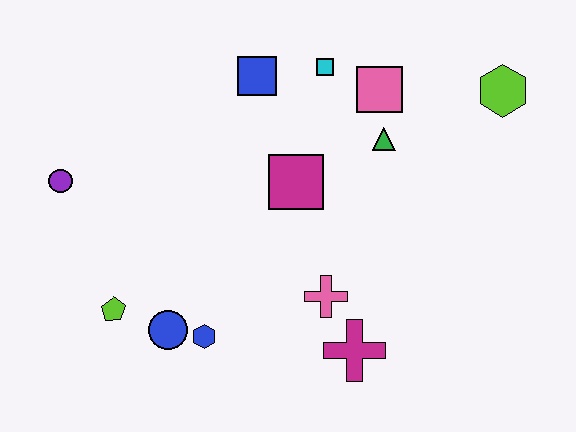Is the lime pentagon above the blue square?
No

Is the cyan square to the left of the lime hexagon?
Yes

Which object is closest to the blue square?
The cyan square is closest to the blue square.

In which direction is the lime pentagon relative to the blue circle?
The lime pentagon is to the left of the blue circle.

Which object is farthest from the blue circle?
The lime hexagon is farthest from the blue circle.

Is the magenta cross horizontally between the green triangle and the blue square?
Yes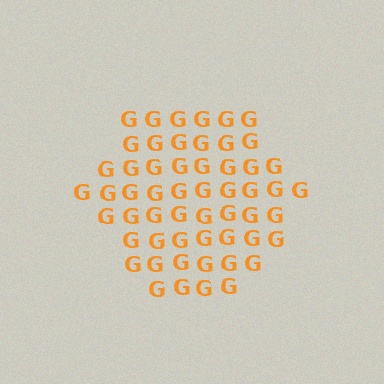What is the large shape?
The large shape is a hexagon.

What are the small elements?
The small elements are letter G's.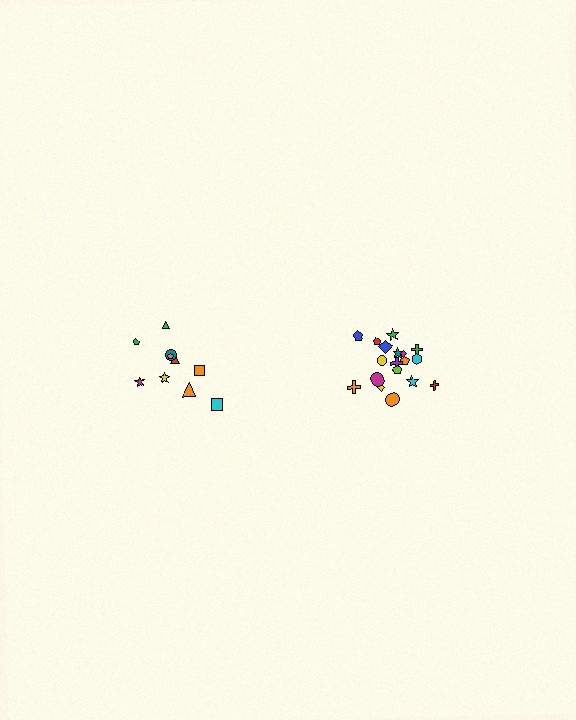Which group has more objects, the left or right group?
The right group.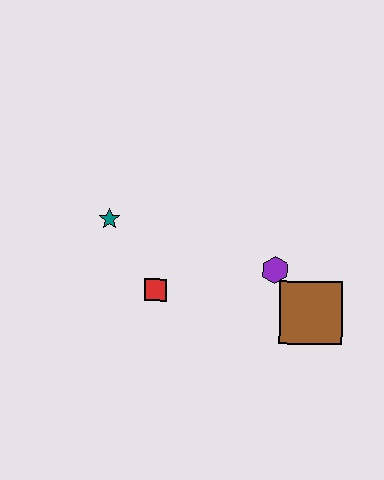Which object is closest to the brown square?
The purple hexagon is closest to the brown square.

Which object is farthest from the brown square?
The teal star is farthest from the brown square.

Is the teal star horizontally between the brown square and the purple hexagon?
No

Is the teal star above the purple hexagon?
Yes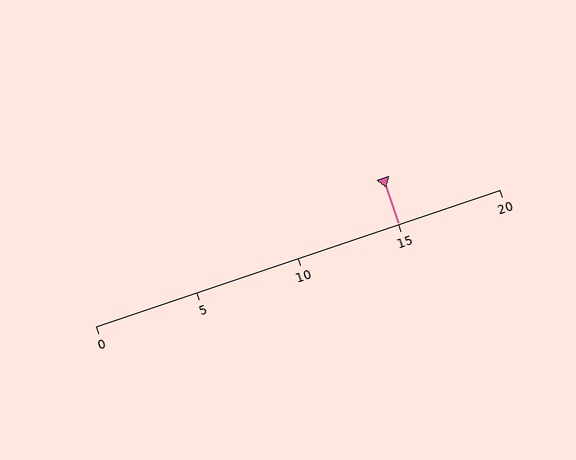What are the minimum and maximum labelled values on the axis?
The axis runs from 0 to 20.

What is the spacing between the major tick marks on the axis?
The major ticks are spaced 5 apart.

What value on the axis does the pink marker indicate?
The marker indicates approximately 15.